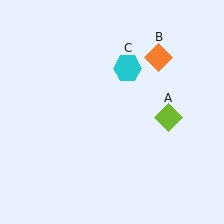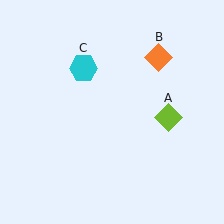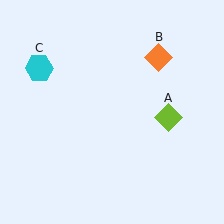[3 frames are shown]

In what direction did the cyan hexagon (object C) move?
The cyan hexagon (object C) moved left.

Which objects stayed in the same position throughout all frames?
Lime diamond (object A) and orange diamond (object B) remained stationary.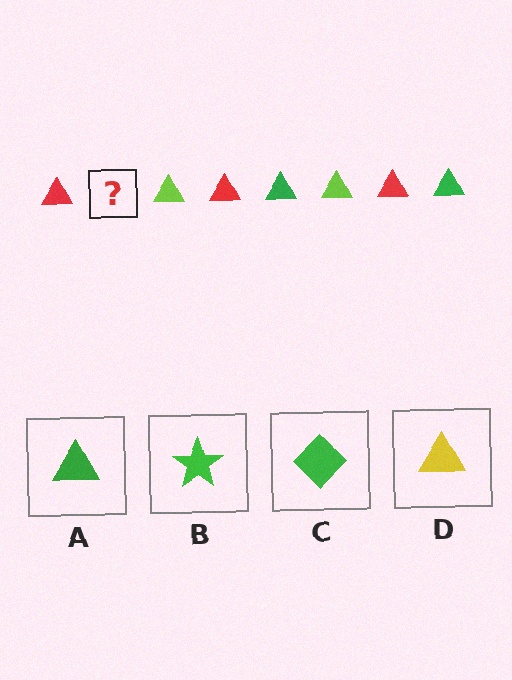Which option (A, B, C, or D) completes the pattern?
A.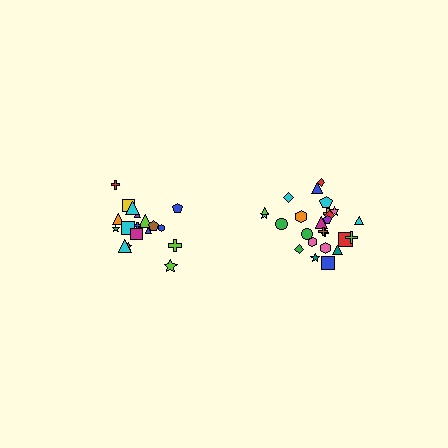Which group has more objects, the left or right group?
The right group.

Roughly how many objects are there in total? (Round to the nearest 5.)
Roughly 45 objects in total.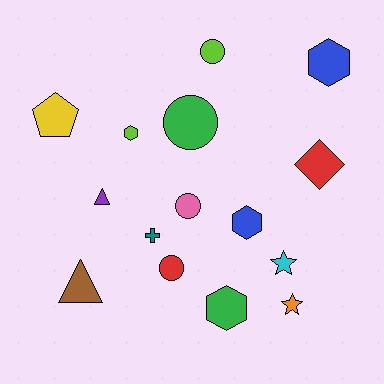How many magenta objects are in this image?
There are no magenta objects.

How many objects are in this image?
There are 15 objects.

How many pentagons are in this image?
There is 1 pentagon.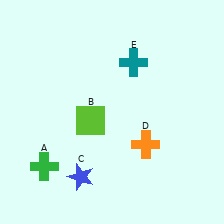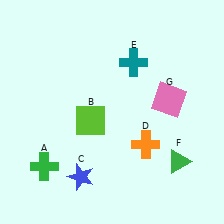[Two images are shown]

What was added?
A green triangle (F), a pink square (G) were added in Image 2.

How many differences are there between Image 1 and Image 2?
There are 2 differences between the two images.